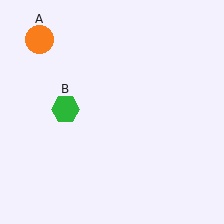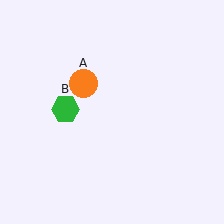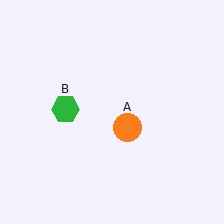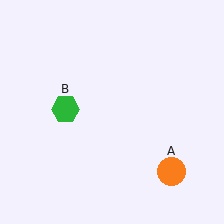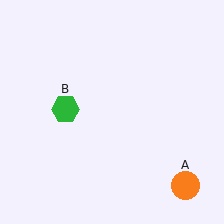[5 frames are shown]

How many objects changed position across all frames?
1 object changed position: orange circle (object A).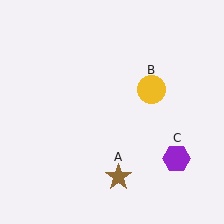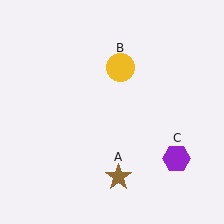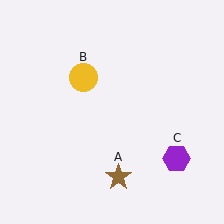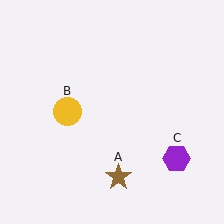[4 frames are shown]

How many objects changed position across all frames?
1 object changed position: yellow circle (object B).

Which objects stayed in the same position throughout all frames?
Brown star (object A) and purple hexagon (object C) remained stationary.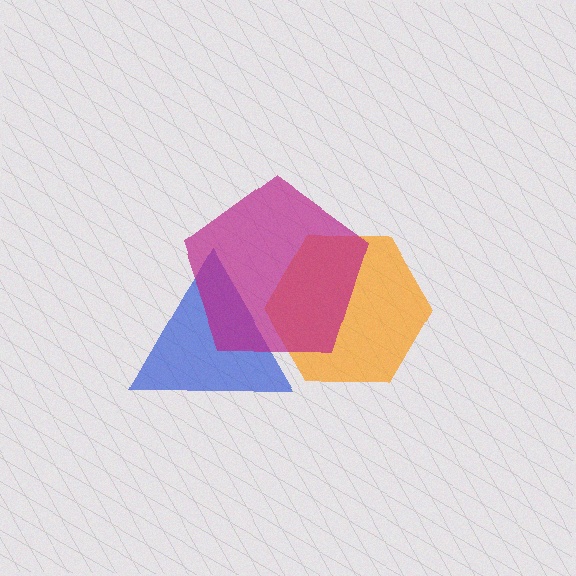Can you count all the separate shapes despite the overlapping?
Yes, there are 3 separate shapes.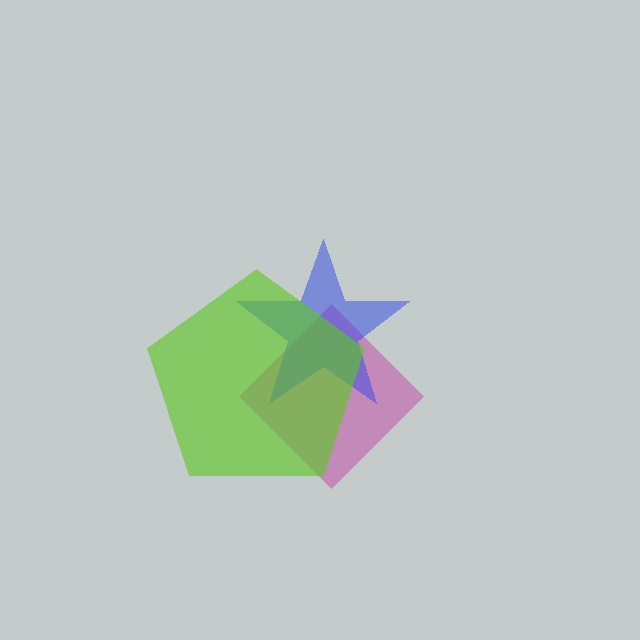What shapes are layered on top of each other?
The layered shapes are: a magenta diamond, a blue star, a lime pentagon.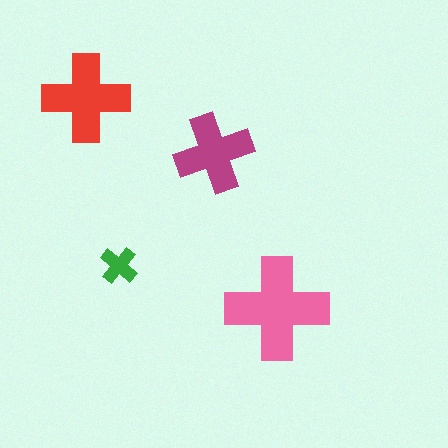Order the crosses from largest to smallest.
the pink one, the red one, the magenta one, the green one.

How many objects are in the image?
There are 4 objects in the image.